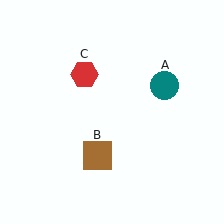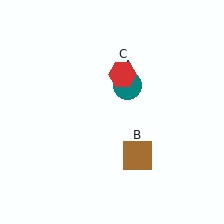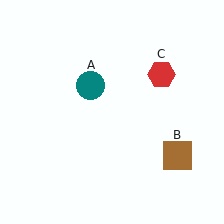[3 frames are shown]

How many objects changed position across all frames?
3 objects changed position: teal circle (object A), brown square (object B), red hexagon (object C).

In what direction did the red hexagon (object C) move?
The red hexagon (object C) moved right.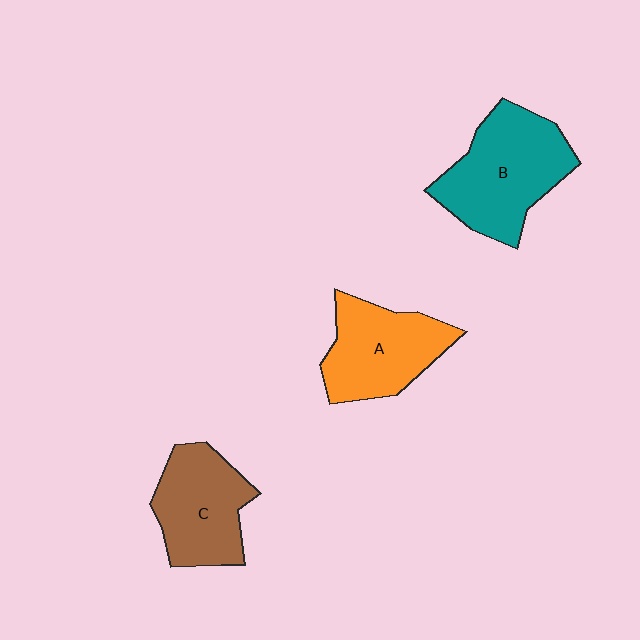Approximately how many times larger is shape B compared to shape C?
Approximately 1.3 times.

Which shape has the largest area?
Shape B (teal).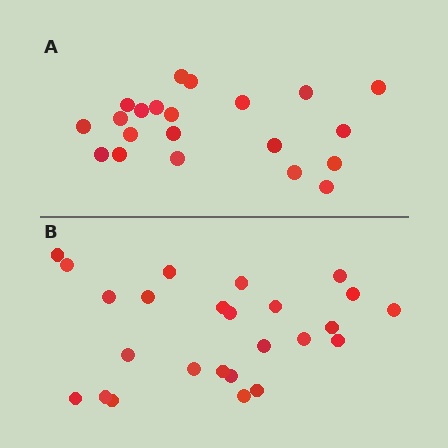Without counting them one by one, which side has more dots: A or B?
Region B (the bottom region) has more dots.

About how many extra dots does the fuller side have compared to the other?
Region B has about 4 more dots than region A.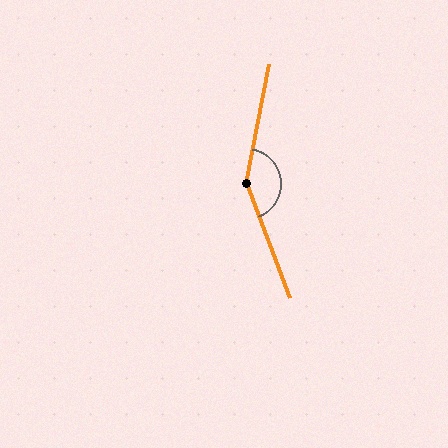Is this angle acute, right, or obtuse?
It is obtuse.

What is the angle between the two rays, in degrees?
Approximately 148 degrees.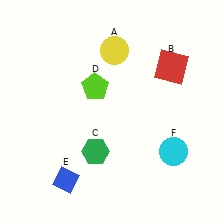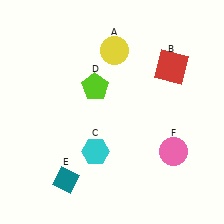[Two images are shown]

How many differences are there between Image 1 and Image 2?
There are 3 differences between the two images.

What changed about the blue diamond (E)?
In Image 1, E is blue. In Image 2, it changed to teal.